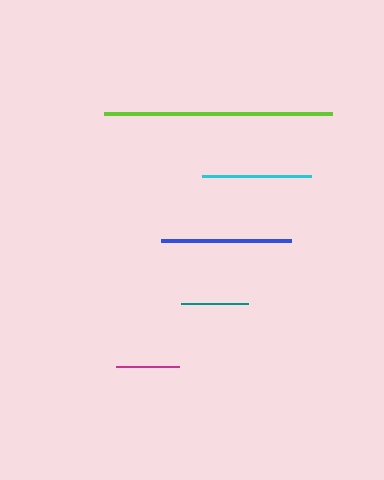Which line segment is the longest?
The lime line is the longest at approximately 227 pixels.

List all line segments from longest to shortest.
From longest to shortest: lime, blue, cyan, teal, magenta.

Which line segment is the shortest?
The magenta line is the shortest at approximately 63 pixels.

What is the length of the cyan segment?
The cyan segment is approximately 109 pixels long.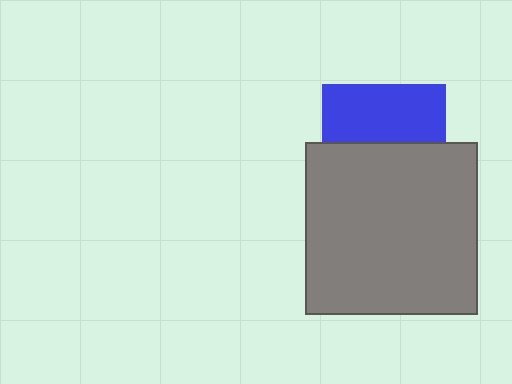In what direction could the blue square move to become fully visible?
The blue square could move up. That would shift it out from behind the gray square entirely.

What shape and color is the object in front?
The object in front is a gray square.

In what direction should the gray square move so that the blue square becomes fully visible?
The gray square should move down. That is the shortest direction to clear the overlap and leave the blue square fully visible.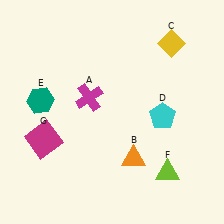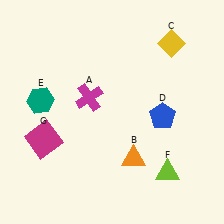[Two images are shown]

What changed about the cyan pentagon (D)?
In Image 1, D is cyan. In Image 2, it changed to blue.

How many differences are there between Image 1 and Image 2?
There is 1 difference between the two images.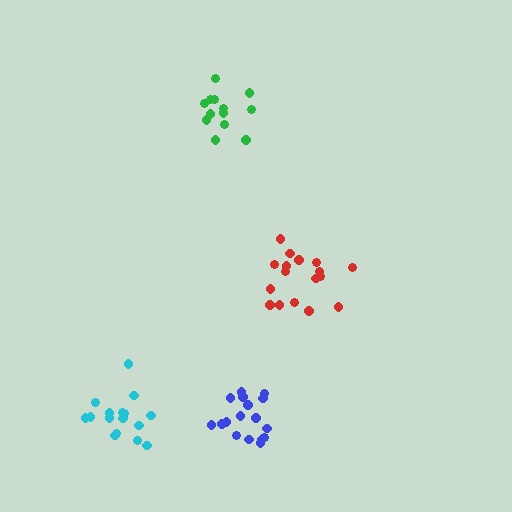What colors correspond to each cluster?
The clusters are colored: blue, green, red, cyan.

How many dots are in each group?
Group 1: 17 dots, Group 2: 13 dots, Group 3: 17 dots, Group 4: 16 dots (63 total).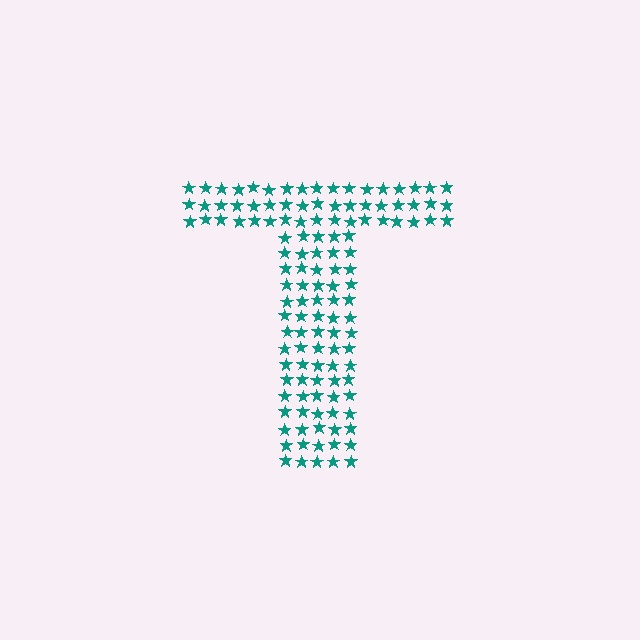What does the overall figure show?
The overall figure shows the letter T.